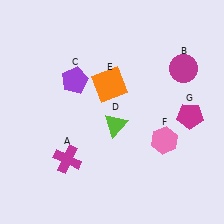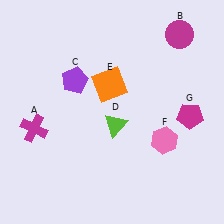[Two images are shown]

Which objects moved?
The objects that moved are: the magenta cross (A), the magenta circle (B).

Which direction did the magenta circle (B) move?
The magenta circle (B) moved up.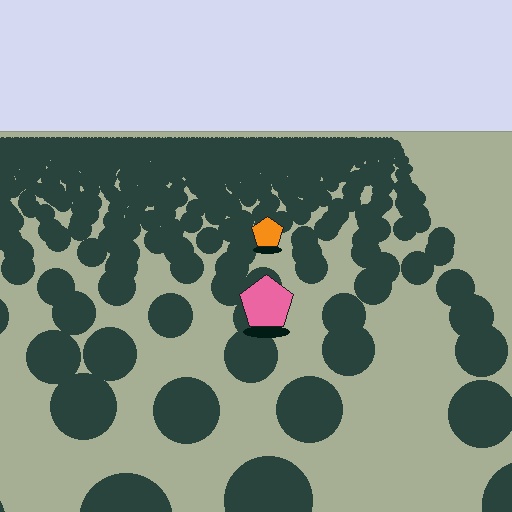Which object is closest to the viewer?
The pink pentagon is closest. The texture marks near it are larger and more spread out.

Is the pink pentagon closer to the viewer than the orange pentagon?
Yes. The pink pentagon is closer — you can tell from the texture gradient: the ground texture is coarser near it.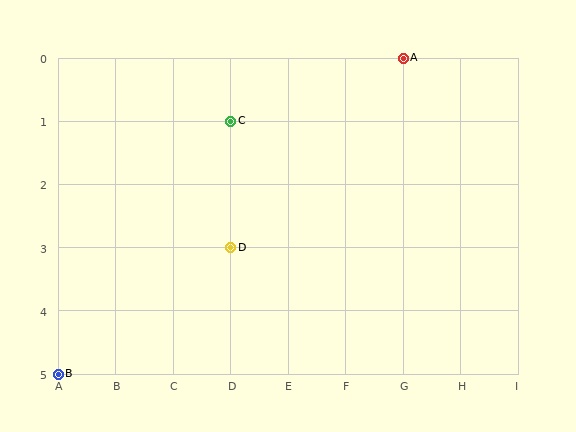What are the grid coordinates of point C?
Point C is at grid coordinates (D, 1).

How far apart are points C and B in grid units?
Points C and B are 3 columns and 4 rows apart (about 5.0 grid units diagonally).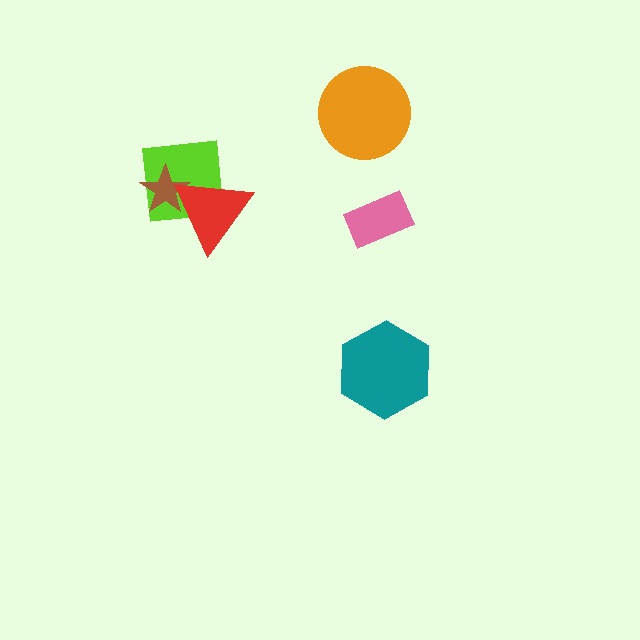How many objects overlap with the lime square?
2 objects overlap with the lime square.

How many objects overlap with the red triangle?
2 objects overlap with the red triangle.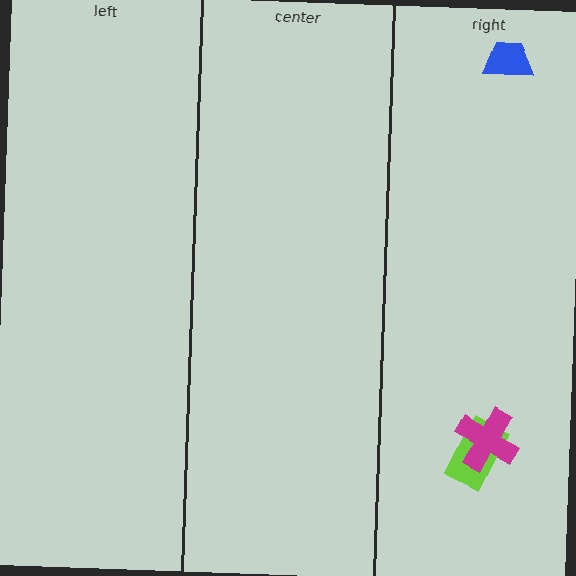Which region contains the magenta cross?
The right region.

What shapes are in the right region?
The lime rectangle, the blue trapezoid, the magenta cross.